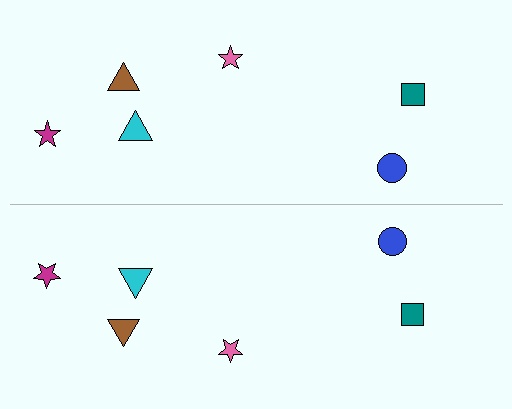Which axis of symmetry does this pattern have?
The pattern has a horizontal axis of symmetry running through the center of the image.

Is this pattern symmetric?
Yes, this pattern has bilateral (reflection) symmetry.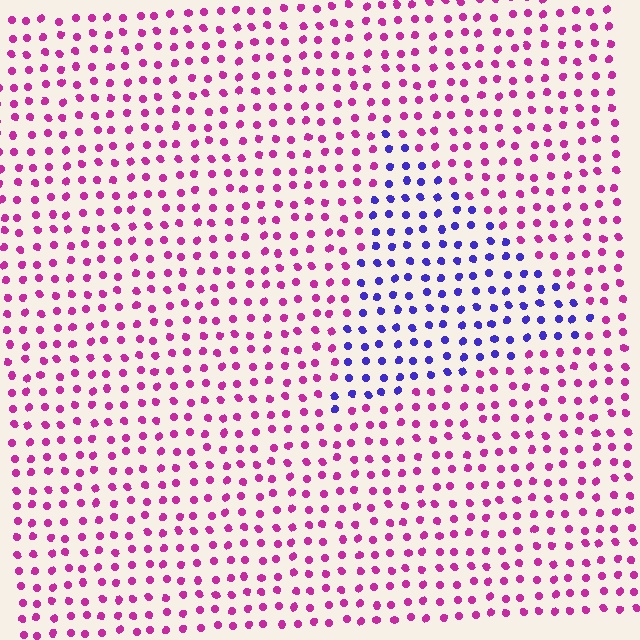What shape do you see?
I see a triangle.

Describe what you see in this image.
The image is filled with small magenta elements in a uniform arrangement. A triangle-shaped region is visible where the elements are tinted to a slightly different hue, forming a subtle color boundary.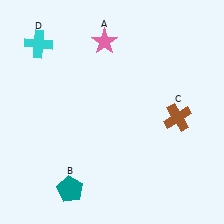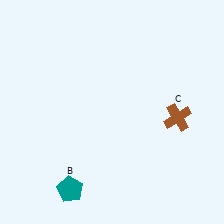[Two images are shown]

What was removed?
The pink star (A), the cyan cross (D) were removed in Image 2.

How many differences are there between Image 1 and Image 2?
There are 2 differences between the two images.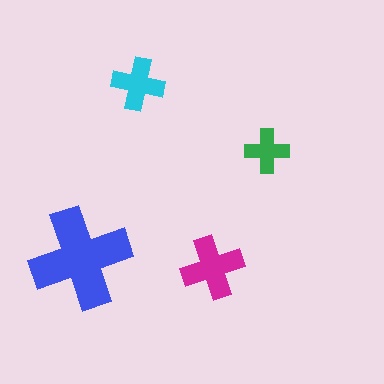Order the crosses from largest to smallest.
the blue one, the magenta one, the cyan one, the green one.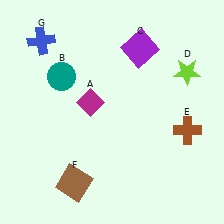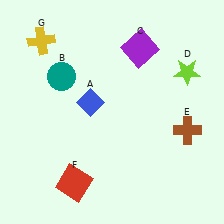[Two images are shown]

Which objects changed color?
A changed from magenta to blue. F changed from brown to red. G changed from blue to yellow.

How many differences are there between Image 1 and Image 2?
There are 3 differences between the two images.